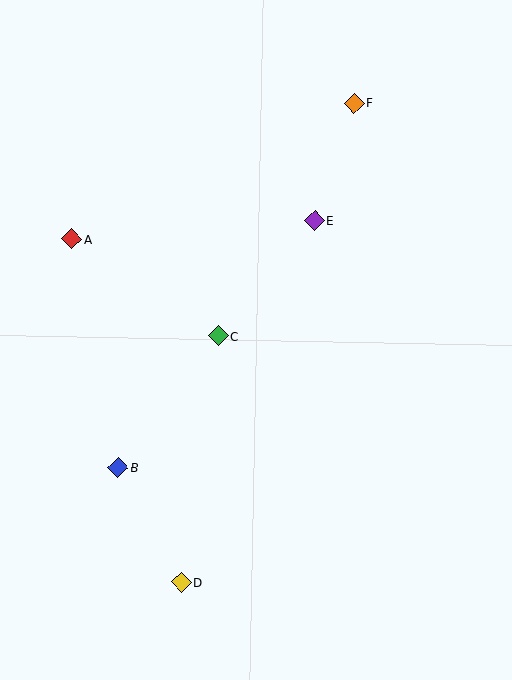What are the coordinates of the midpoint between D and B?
The midpoint between D and B is at (150, 525).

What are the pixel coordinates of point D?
Point D is at (181, 583).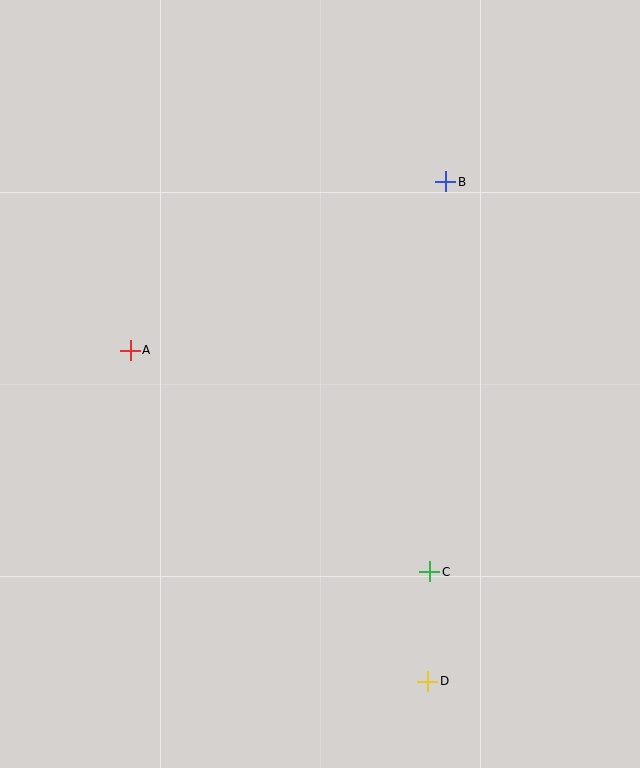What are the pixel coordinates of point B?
Point B is at (446, 182).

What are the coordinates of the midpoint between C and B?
The midpoint between C and B is at (438, 377).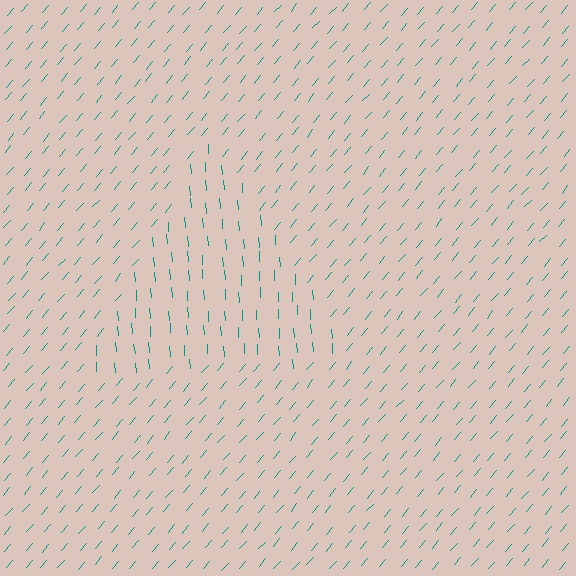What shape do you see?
I see a triangle.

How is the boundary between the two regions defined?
The boundary is defined purely by a change in line orientation (approximately 45 degrees difference). All lines are the same color and thickness.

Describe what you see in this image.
The image is filled with small teal line segments. A triangle region in the image has lines oriented differently from the surrounding lines, creating a visible texture boundary.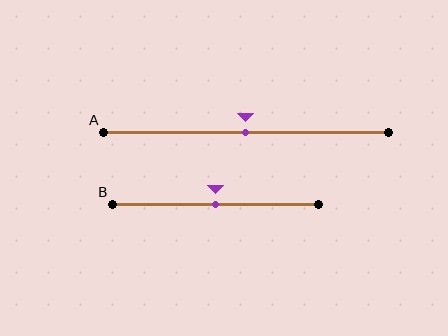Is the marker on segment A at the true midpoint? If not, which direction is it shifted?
Yes, the marker on segment A is at the true midpoint.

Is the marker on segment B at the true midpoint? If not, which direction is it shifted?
Yes, the marker on segment B is at the true midpoint.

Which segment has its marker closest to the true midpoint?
Segment A has its marker closest to the true midpoint.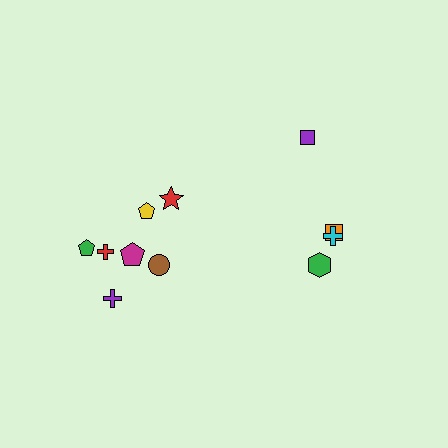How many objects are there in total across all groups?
There are 12 objects.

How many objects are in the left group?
There are 8 objects.